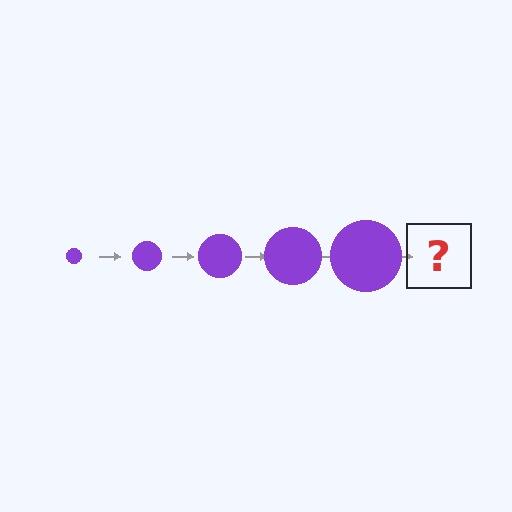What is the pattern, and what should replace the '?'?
The pattern is that the circle gets progressively larger each step. The '?' should be a purple circle, larger than the previous one.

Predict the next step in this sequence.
The next step is a purple circle, larger than the previous one.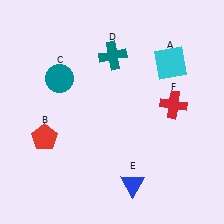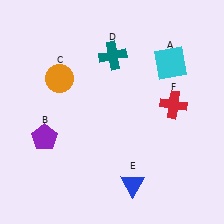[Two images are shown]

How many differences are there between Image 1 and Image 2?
There are 2 differences between the two images.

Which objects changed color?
B changed from red to purple. C changed from teal to orange.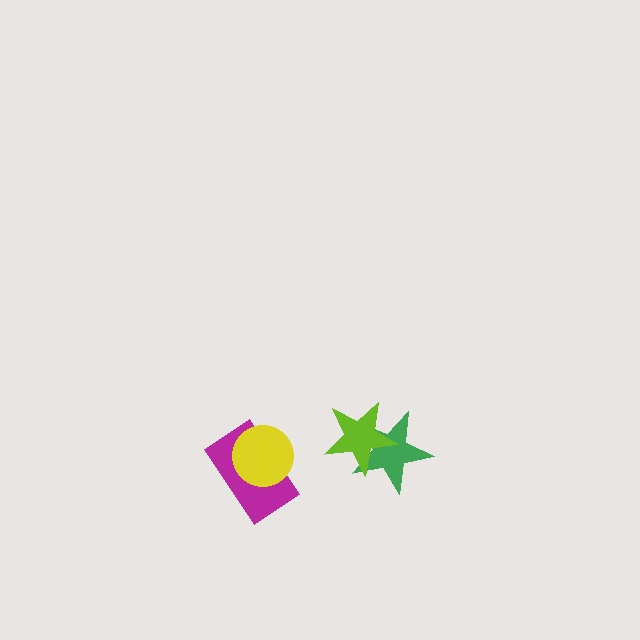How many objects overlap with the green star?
1 object overlaps with the green star.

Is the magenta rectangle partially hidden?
Yes, it is partially covered by another shape.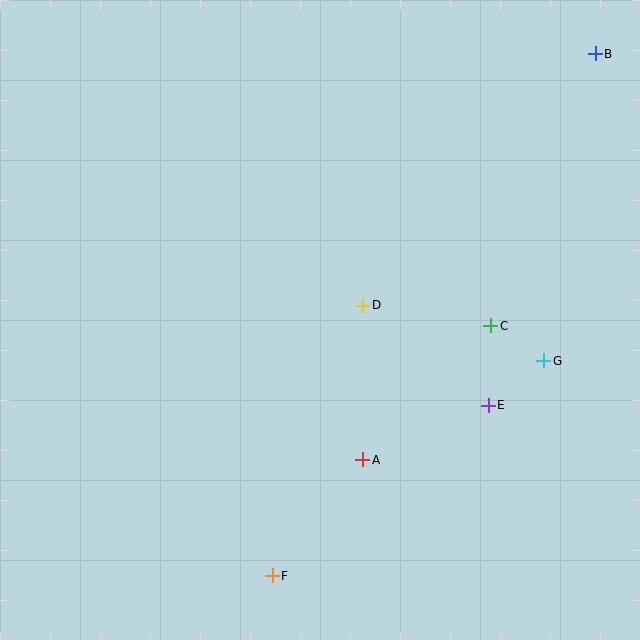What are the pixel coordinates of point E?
Point E is at (488, 405).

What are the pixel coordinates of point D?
Point D is at (363, 305).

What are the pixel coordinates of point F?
Point F is at (272, 576).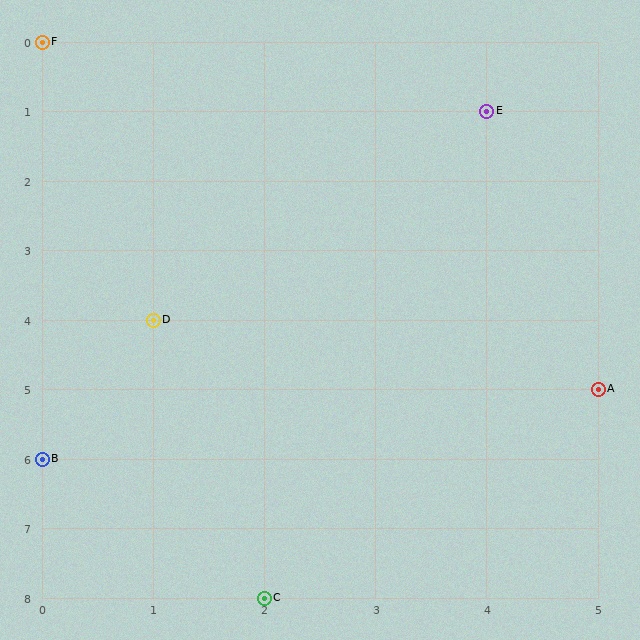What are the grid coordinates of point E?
Point E is at grid coordinates (4, 1).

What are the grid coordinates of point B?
Point B is at grid coordinates (0, 6).